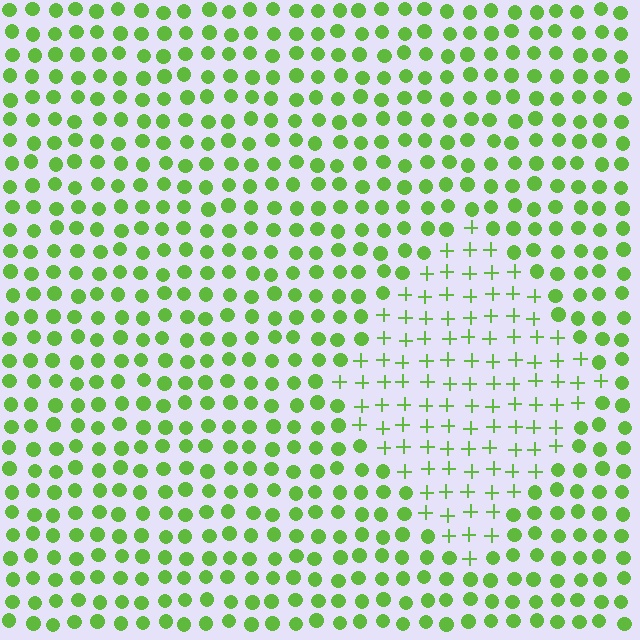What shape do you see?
I see a diamond.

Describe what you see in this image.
The image is filled with small lime elements arranged in a uniform grid. A diamond-shaped region contains plus signs, while the surrounding area contains circles. The boundary is defined purely by the change in element shape.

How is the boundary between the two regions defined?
The boundary is defined by a change in element shape: plus signs inside vs. circles outside. All elements share the same color and spacing.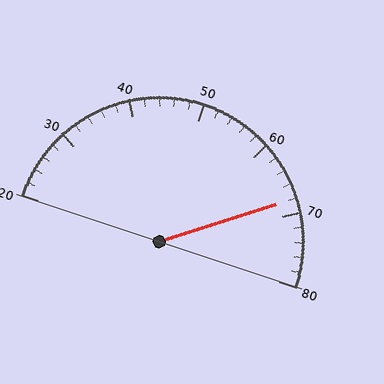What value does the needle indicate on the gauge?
The needle indicates approximately 68.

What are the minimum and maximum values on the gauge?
The gauge ranges from 20 to 80.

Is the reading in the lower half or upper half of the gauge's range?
The reading is in the upper half of the range (20 to 80).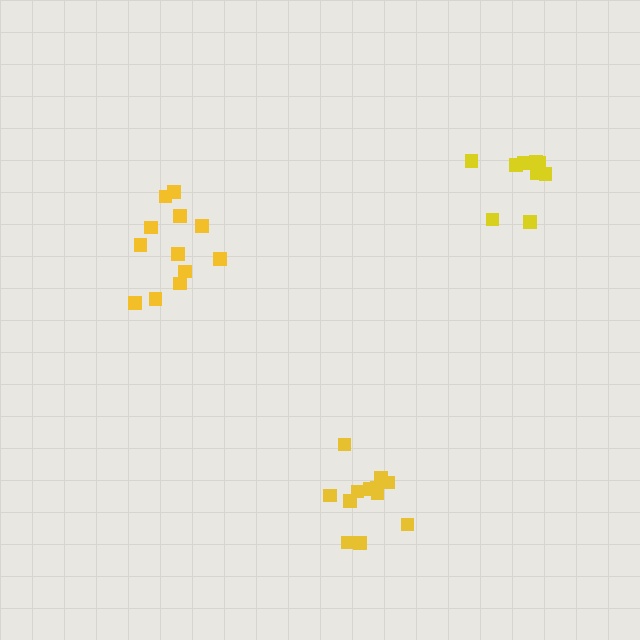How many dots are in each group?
Group 1: 12 dots, Group 2: 9 dots, Group 3: 12 dots (33 total).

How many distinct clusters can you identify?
There are 3 distinct clusters.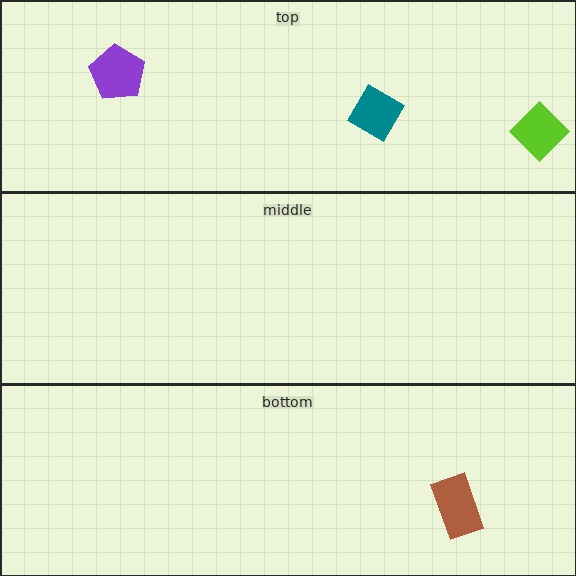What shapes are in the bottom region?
The brown rectangle.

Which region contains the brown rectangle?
The bottom region.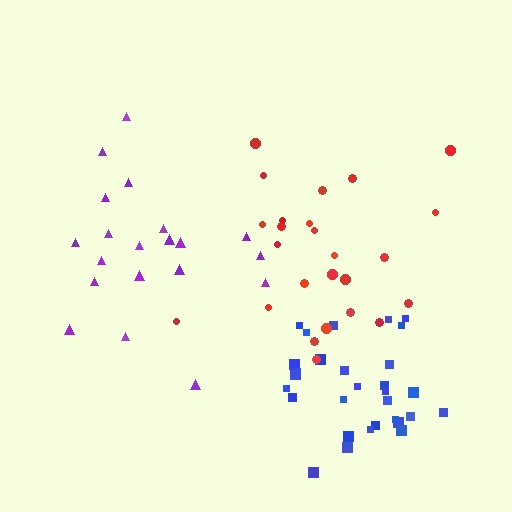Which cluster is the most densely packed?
Blue.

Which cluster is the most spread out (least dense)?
Purple.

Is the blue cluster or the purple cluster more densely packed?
Blue.